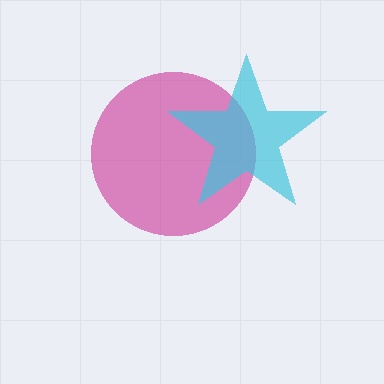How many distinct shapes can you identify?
There are 2 distinct shapes: a magenta circle, a cyan star.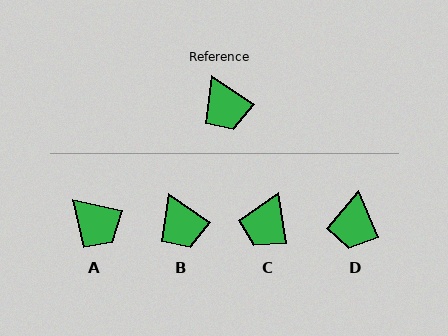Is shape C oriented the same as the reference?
No, it is off by about 47 degrees.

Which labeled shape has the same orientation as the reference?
B.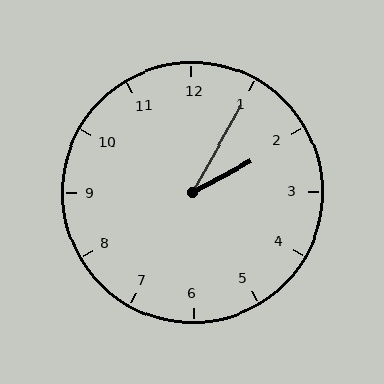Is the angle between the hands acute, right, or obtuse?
It is acute.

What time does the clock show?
2:05.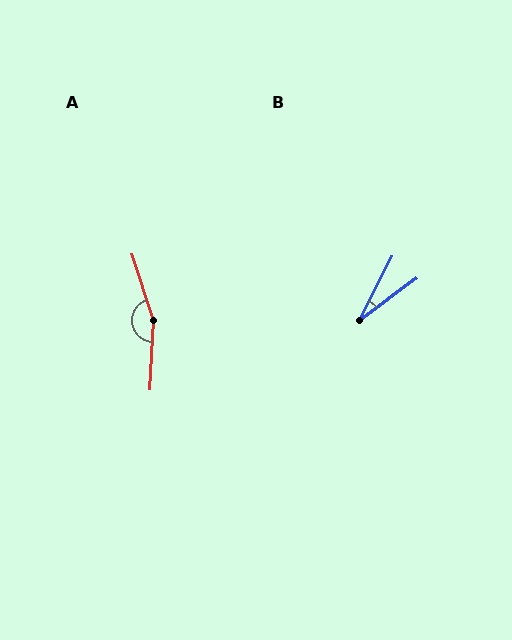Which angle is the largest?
A, at approximately 159 degrees.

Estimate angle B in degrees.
Approximately 27 degrees.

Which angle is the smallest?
B, at approximately 27 degrees.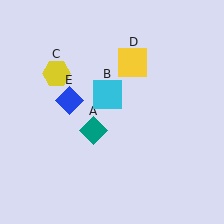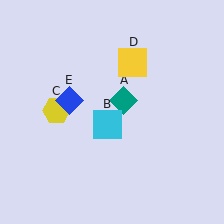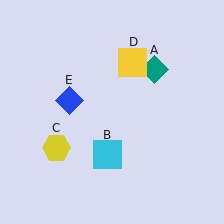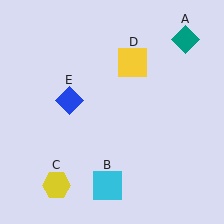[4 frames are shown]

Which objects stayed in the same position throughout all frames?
Yellow square (object D) and blue diamond (object E) remained stationary.